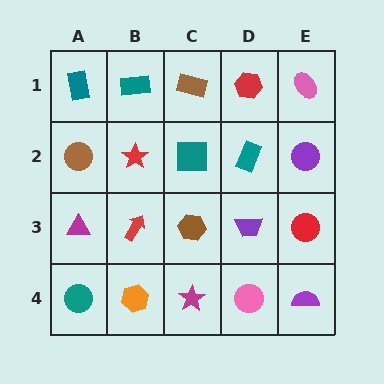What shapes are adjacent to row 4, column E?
A red circle (row 3, column E), a pink circle (row 4, column D).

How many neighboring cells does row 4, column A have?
2.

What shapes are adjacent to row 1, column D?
A teal rectangle (row 2, column D), a brown rectangle (row 1, column C), a pink ellipse (row 1, column E).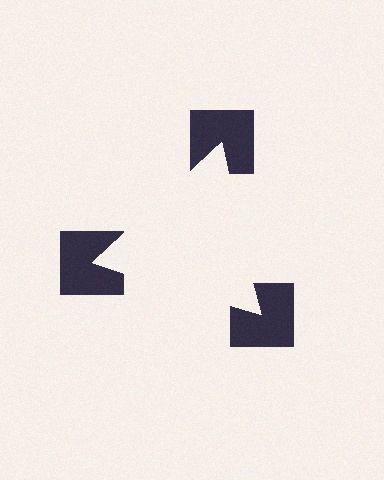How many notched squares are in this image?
There are 3 — one at each vertex of the illusory triangle.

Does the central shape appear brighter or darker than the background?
It typically appears slightly brighter than the background, even though no actual brightness change is drawn.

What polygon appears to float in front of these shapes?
An illusory triangle — its edges are inferred from the aligned wedge cuts in the notched squares, not physically drawn.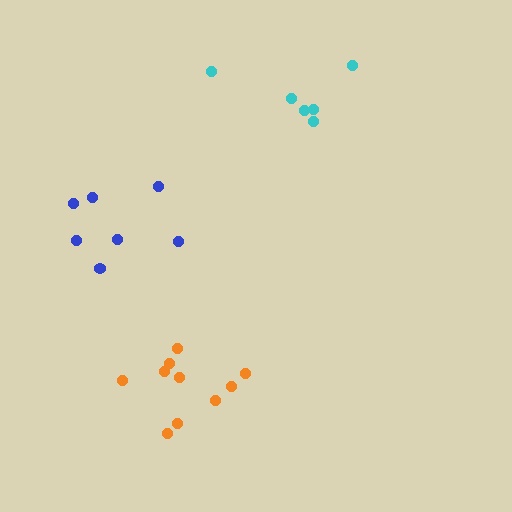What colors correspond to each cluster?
The clusters are colored: orange, blue, cyan.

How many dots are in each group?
Group 1: 10 dots, Group 2: 7 dots, Group 3: 6 dots (23 total).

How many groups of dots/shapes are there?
There are 3 groups.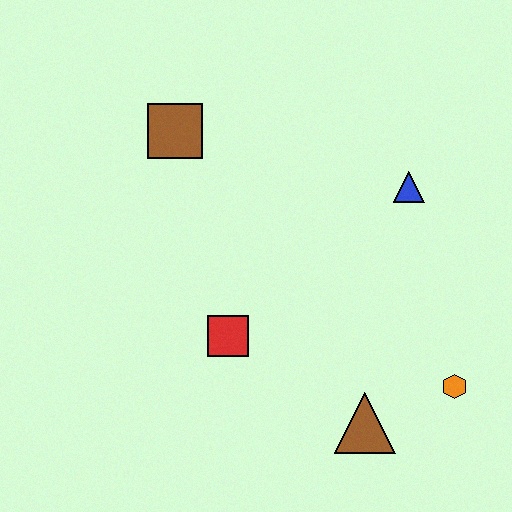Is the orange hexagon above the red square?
No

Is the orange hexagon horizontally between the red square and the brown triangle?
No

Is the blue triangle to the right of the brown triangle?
Yes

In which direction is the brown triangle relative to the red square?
The brown triangle is to the right of the red square.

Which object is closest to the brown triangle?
The orange hexagon is closest to the brown triangle.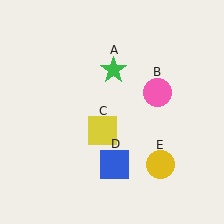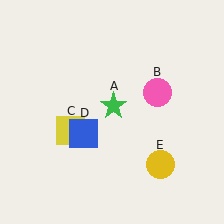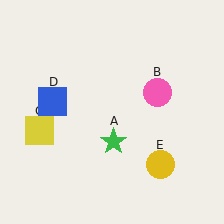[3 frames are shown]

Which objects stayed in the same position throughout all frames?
Pink circle (object B) and yellow circle (object E) remained stationary.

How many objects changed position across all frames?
3 objects changed position: green star (object A), yellow square (object C), blue square (object D).